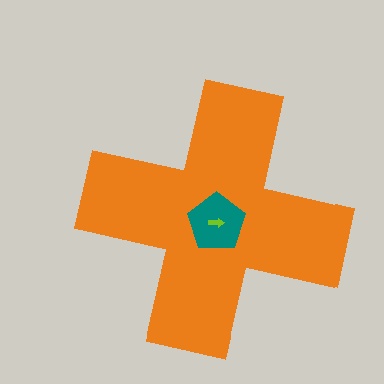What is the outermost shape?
The orange cross.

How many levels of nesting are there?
3.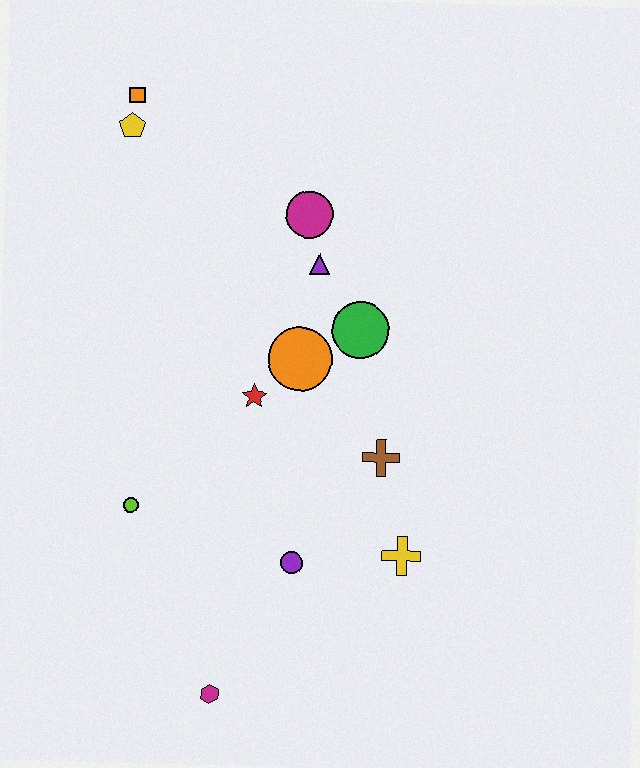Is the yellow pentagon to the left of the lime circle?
Yes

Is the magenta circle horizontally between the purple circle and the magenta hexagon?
No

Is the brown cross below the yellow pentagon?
Yes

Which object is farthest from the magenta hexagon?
The orange square is farthest from the magenta hexagon.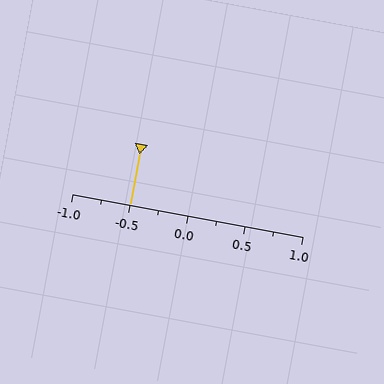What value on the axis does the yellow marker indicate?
The marker indicates approximately -0.5.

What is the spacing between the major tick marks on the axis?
The major ticks are spaced 0.5 apart.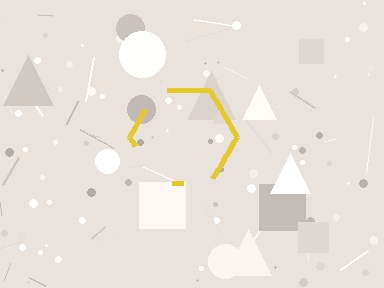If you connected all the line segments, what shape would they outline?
They would outline a hexagon.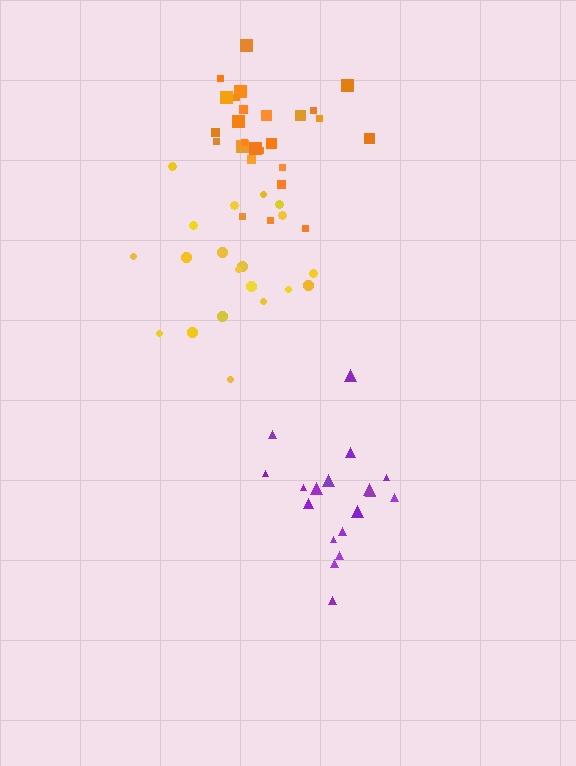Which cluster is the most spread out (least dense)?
Yellow.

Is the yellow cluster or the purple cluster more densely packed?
Purple.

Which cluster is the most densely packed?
Orange.